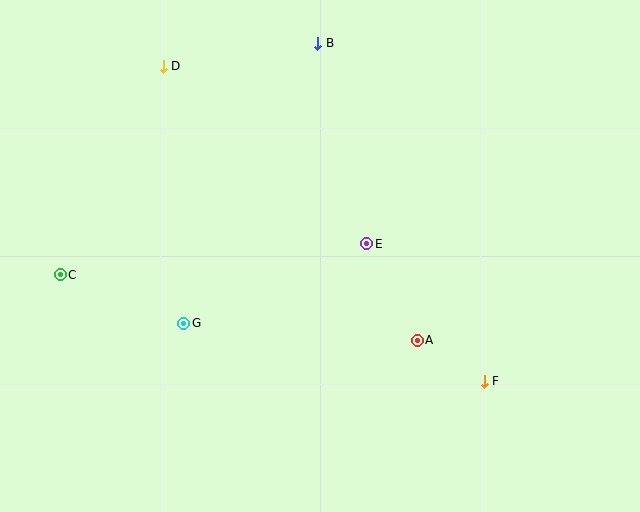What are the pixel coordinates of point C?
Point C is at (60, 275).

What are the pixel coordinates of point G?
Point G is at (184, 323).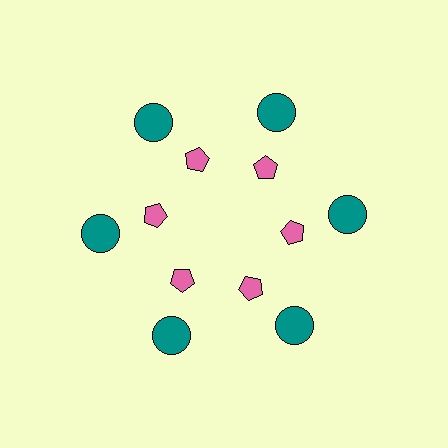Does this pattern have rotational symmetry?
Yes, this pattern has 6-fold rotational symmetry. It looks the same after rotating 60 degrees around the center.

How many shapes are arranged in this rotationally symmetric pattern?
There are 12 shapes, arranged in 6 groups of 2.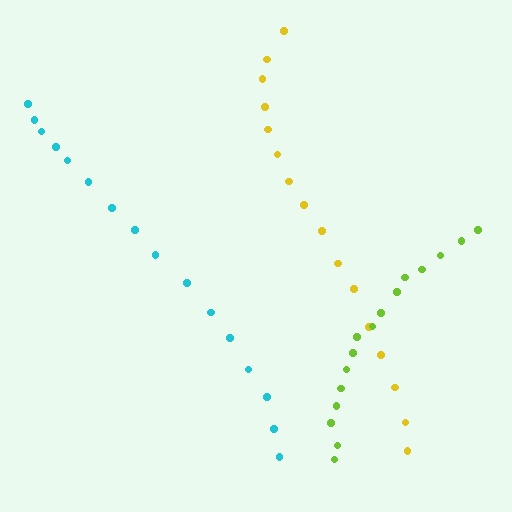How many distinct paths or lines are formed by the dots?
There are 3 distinct paths.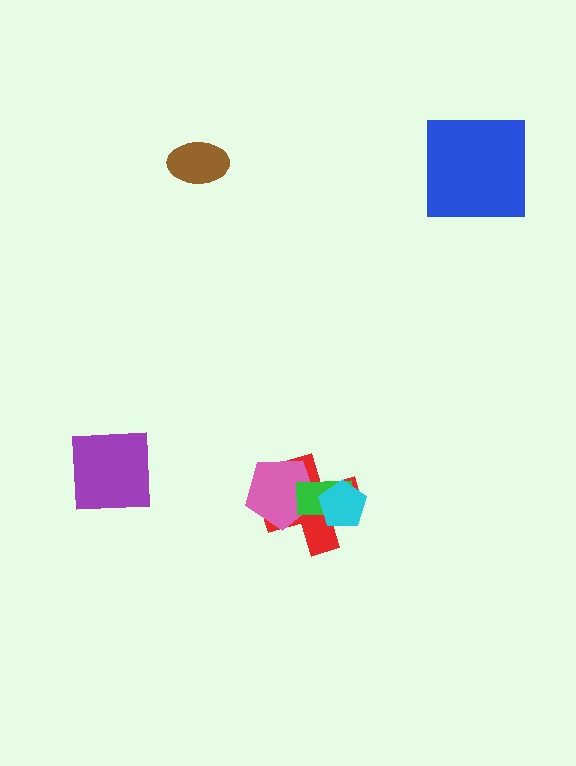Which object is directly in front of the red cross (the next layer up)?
The pink pentagon is directly in front of the red cross.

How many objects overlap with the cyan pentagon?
2 objects overlap with the cyan pentagon.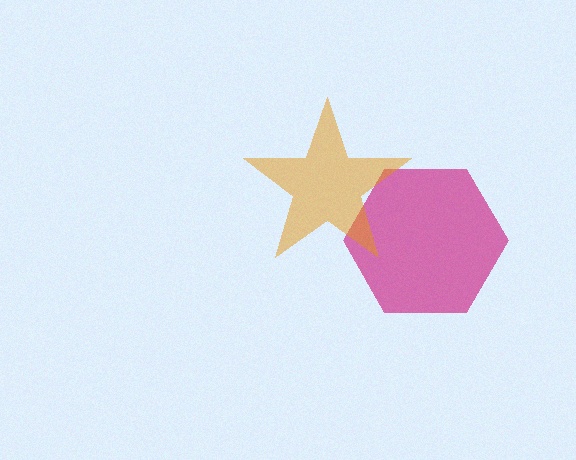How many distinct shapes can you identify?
There are 2 distinct shapes: a magenta hexagon, an orange star.